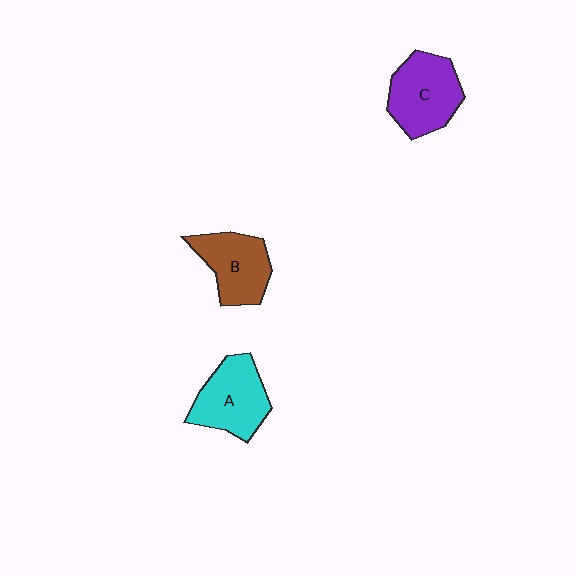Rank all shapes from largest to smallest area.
From largest to smallest: C (purple), A (cyan), B (brown).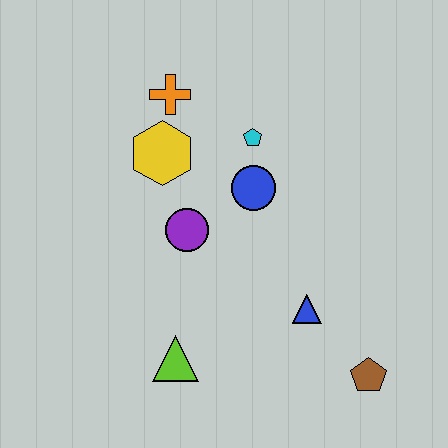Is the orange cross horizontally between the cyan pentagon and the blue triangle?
No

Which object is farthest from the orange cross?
The brown pentagon is farthest from the orange cross.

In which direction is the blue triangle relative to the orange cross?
The blue triangle is below the orange cross.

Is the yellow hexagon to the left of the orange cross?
Yes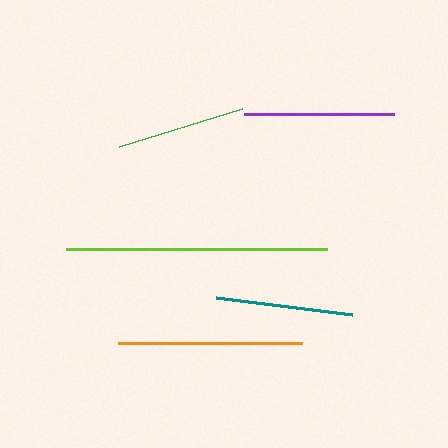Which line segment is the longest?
The lime line is the longest at approximately 261 pixels.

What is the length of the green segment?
The green segment is approximately 129 pixels long.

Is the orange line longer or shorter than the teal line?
The orange line is longer than the teal line.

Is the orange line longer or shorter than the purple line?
The orange line is longer than the purple line.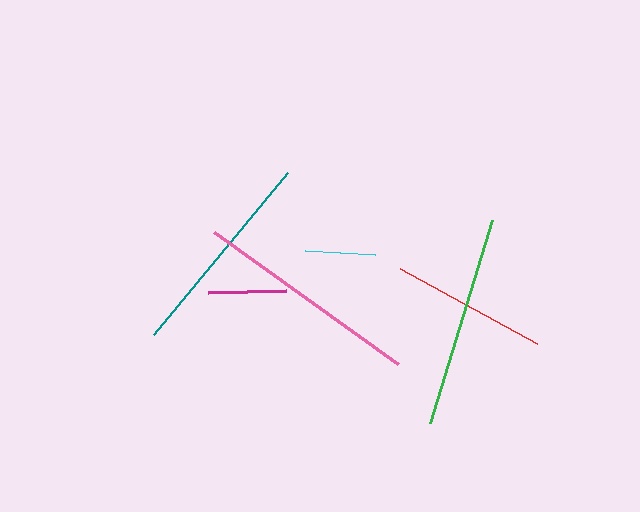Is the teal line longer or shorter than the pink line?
The pink line is longer than the teal line.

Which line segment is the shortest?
The cyan line is the shortest at approximately 70 pixels.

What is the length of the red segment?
The red segment is approximately 156 pixels long.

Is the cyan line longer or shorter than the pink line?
The pink line is longer than the cyan line.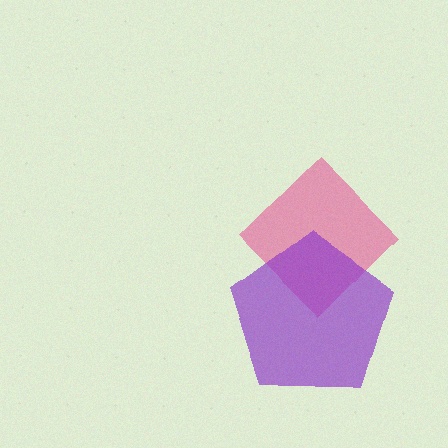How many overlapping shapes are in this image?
There are 2 overlapping shapes in the image.